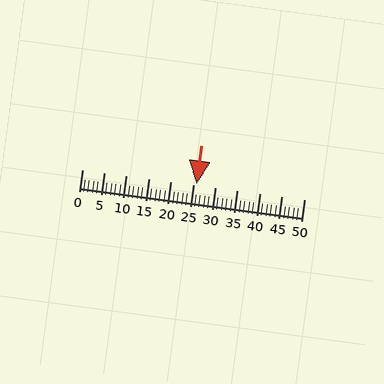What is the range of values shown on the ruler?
The ruler shows values from 0 to 50.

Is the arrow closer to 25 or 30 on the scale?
The arrow is closer to 25.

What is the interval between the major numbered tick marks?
The major tick marks are spaced 5 units apart.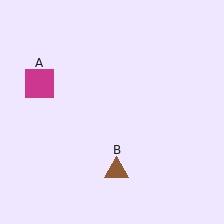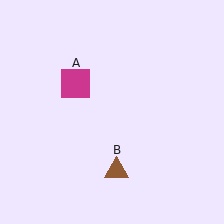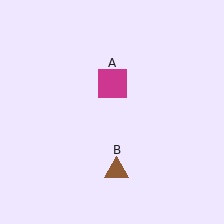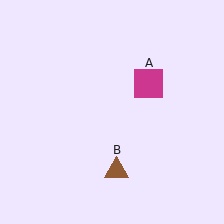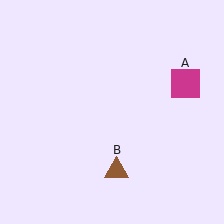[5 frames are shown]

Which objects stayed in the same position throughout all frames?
Brown triangle (object B) remained stationary.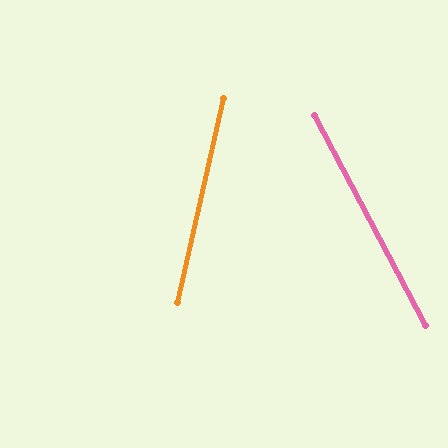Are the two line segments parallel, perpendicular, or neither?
Neither parallel nor perpendicular — they differ by about 41°.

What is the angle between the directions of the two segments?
Approximately 41 degrees.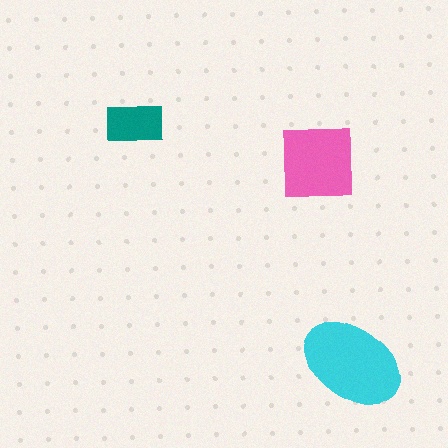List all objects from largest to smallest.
The cyan ellipse, the pink square, the teal rectangle.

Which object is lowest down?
The cyan ellipse is bottommost.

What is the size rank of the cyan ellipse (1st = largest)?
1st.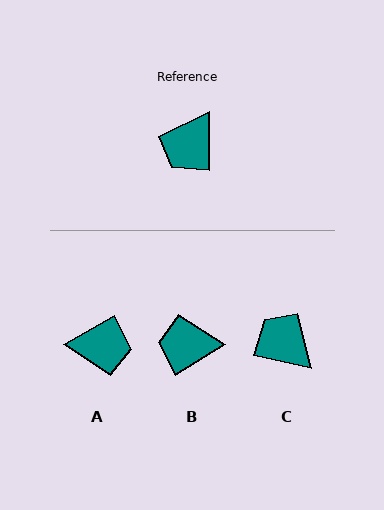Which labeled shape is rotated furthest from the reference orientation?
A, about 120 degrees away.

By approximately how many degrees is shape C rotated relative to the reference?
Approximately 102 degrees clockwise.